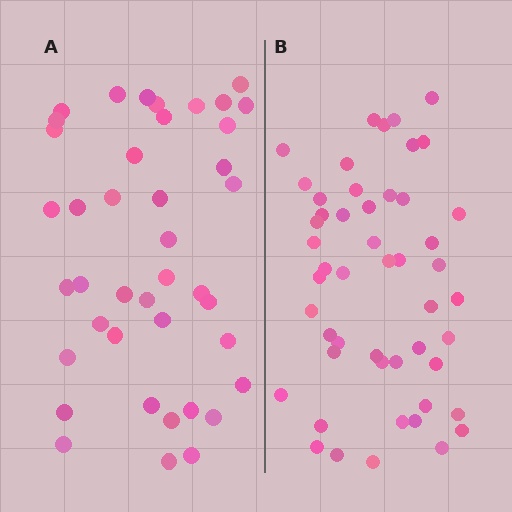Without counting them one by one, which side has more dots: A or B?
Region B (the right region) has more dots.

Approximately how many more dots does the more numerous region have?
Region B has roughly 8 or so more dots than region A.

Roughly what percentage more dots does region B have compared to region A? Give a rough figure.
About 20% more.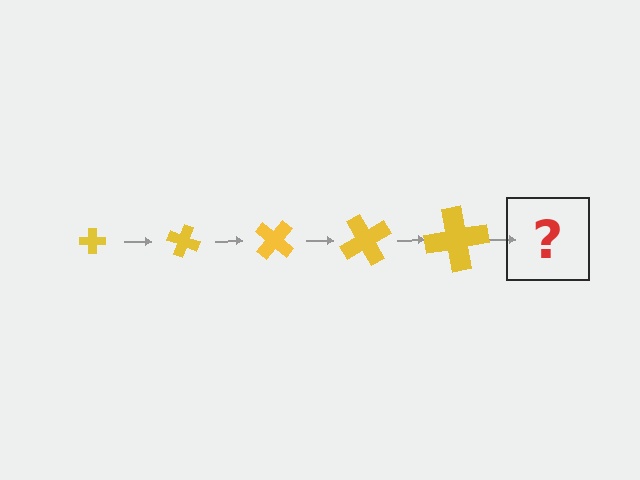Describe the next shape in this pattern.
It should be a cross, larger than the previous one and rotated 100 degrees from the start.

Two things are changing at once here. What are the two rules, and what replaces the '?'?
The two rules are that the cross grows larger each step and it rotates 20 degrees each step. The '?' should be a cross, larger than the previous one and rotated 100 degrees from the start.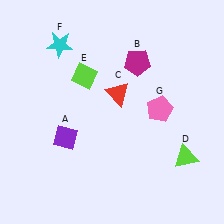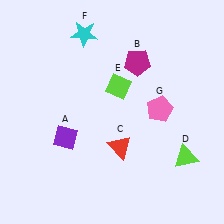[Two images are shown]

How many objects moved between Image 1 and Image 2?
3 objects moved between the two images.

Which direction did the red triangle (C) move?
The red triangle (C) moved down.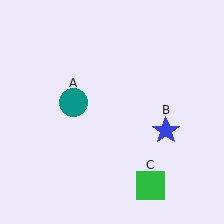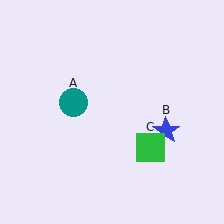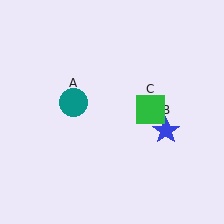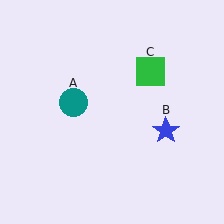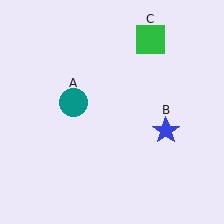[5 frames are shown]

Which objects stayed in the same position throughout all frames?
Teal circle (object A) and blue star (object B) remained stationary.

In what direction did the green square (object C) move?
The green square (object C) moved up.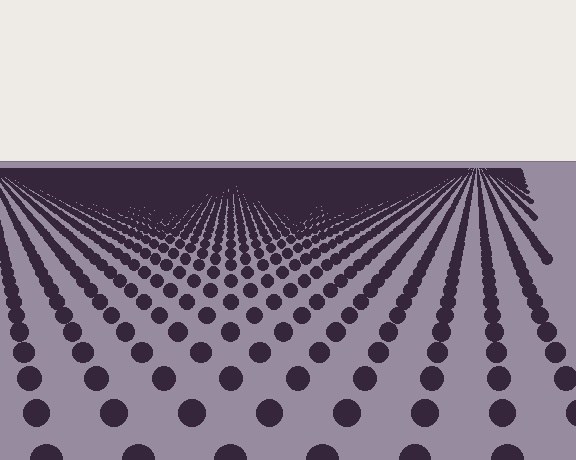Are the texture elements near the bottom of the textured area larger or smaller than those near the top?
Larger. Near the bottom, elements are closer to the viewer and appear at a bigger on-screen size.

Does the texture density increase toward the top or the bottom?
Density increases toward the top.